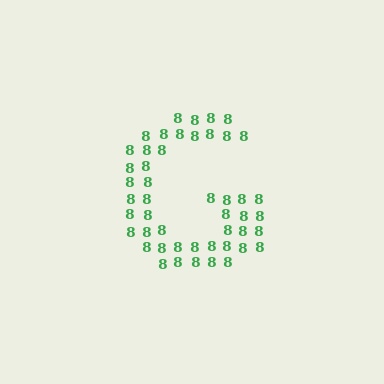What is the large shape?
The large shape is the letter G.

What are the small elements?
The small elements are digit 8's.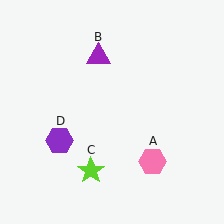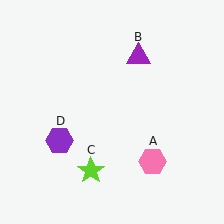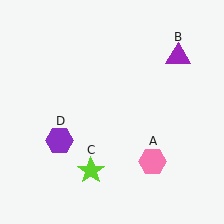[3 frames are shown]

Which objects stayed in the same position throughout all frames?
Pink hexagon (object A) and lime star (object C) and purple hexagon (object D) remained stationary.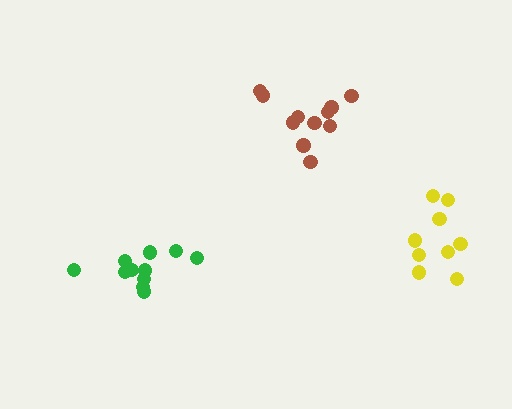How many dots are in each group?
Group 1: 11 dots, Group 2: 9 dots, Group 3: 11 dots (31 total).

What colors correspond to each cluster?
The clusters are colored: green, yellow, brown.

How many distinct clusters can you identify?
There are 3 distinct clusters.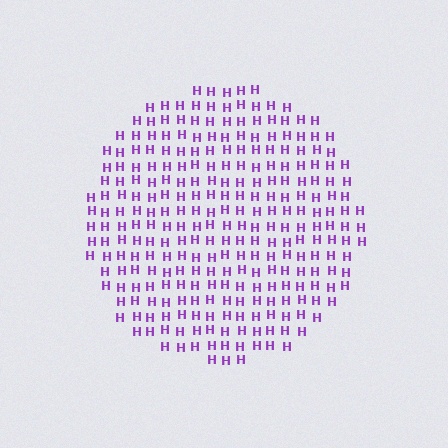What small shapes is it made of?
It is made of small letter H's.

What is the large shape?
The large shape is a circle.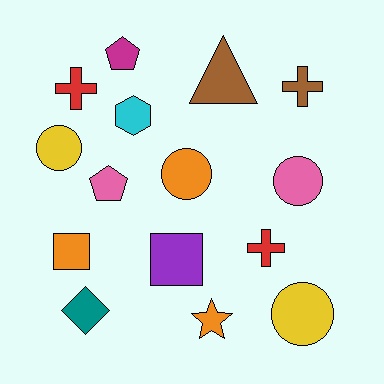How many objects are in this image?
There are 15 objects.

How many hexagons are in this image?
There is 1 hexagon.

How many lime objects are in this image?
There are no lime objects.